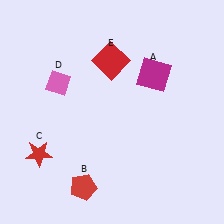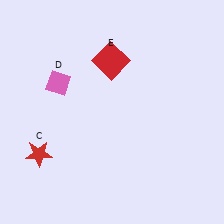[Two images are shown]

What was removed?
The magenta square (A), the red pentagon (B) were removed in Image 2.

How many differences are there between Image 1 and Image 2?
There are 2 differences between the two images.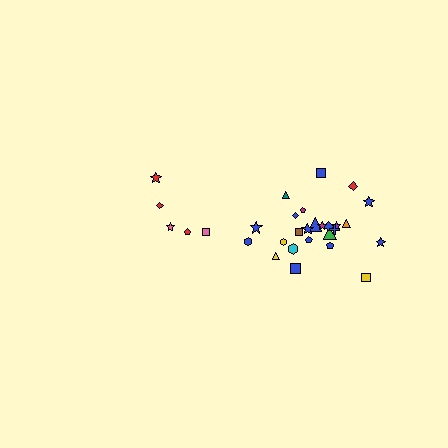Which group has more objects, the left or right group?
The right group.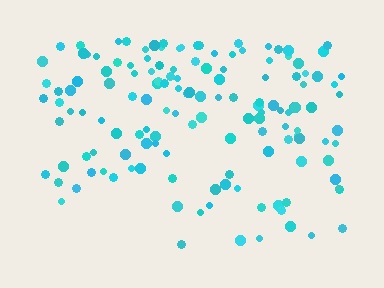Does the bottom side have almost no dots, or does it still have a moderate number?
Still a moderate number, just noticeably fewer than the top.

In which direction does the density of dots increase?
From bottom to top, with the top side densest.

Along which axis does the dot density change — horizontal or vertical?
Vertical.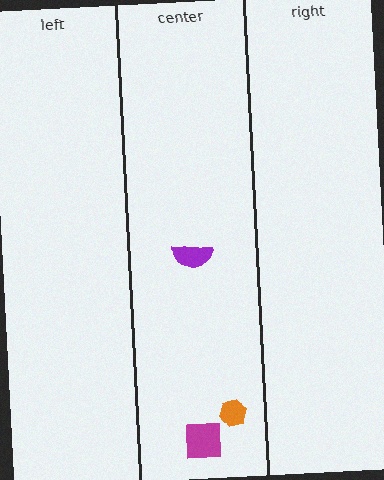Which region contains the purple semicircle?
The center region.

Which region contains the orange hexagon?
The center region.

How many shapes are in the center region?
3.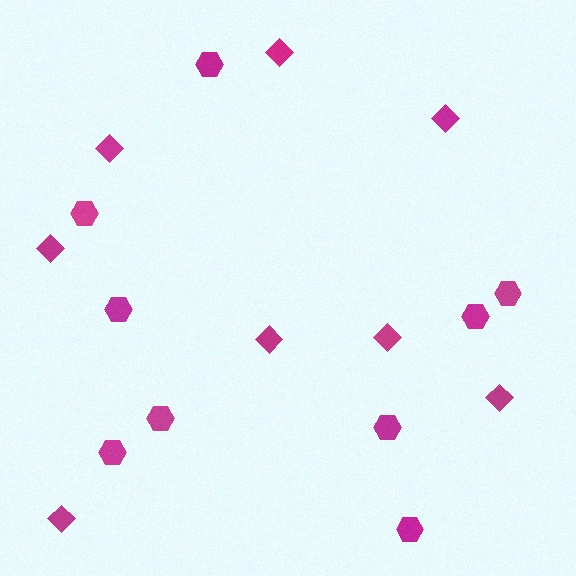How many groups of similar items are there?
There are 2 groups: one group of diamonds (8) and one group of hexagons (9).